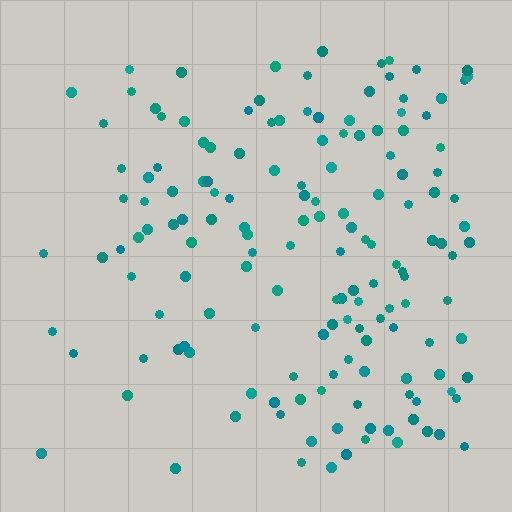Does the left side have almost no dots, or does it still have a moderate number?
Still a moderate number, just noticeably fewer than the right.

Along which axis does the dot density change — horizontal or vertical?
Horizontal.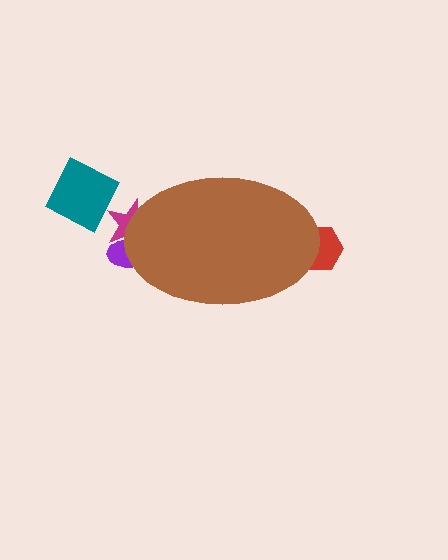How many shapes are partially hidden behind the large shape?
3 shapes are partially hidden.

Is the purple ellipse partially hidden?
Yes, the purple ellipse is partially hidden behind the brown ellipse.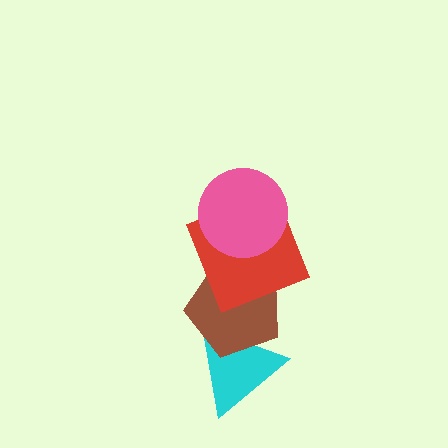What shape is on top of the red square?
The pink circle is on top of the red square.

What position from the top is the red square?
The red square is 2nd from the top.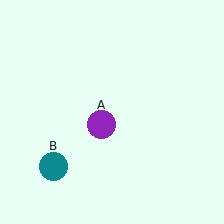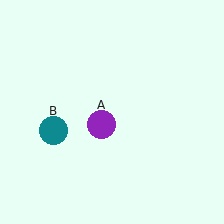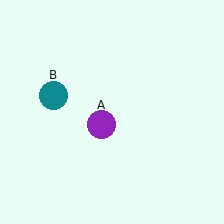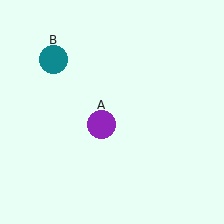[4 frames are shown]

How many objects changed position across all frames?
1 object changed position: teal circle (object B).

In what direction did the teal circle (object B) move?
The teal circle (object B) moved up.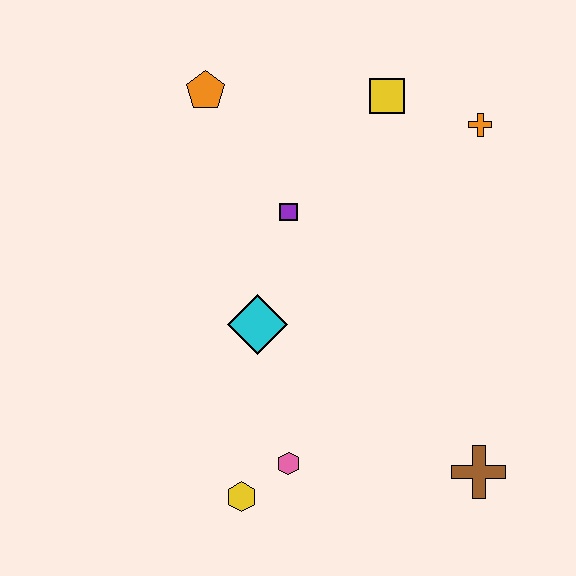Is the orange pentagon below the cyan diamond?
No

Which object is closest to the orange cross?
The yellow square is closest to the orange cross.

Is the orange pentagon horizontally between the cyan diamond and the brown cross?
No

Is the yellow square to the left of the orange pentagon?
No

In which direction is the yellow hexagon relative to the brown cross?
The yellow hexagon is to the left of the brown cross.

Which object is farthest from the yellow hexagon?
The orange cross is farthest from the yellow hexagon.